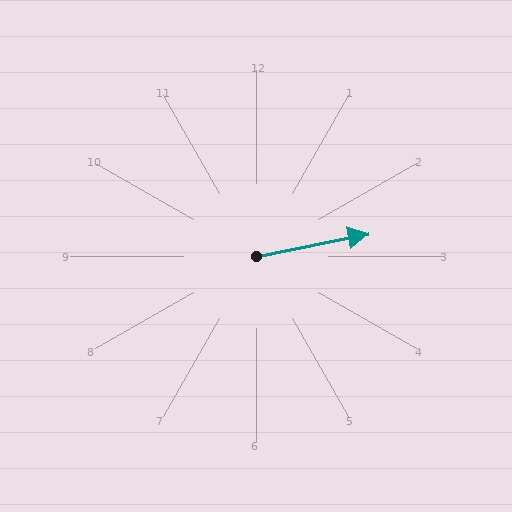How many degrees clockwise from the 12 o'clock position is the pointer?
Approximately 79 degrees.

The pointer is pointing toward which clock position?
Roughly 3 o'clock.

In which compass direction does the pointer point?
East.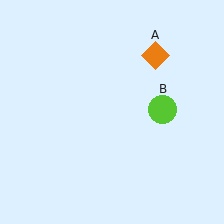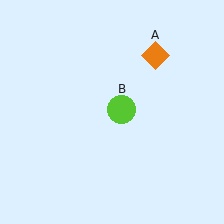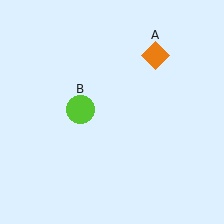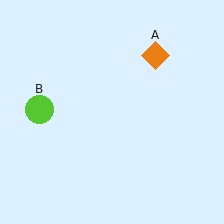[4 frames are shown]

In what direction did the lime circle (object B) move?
The lime circle (object B) moved left.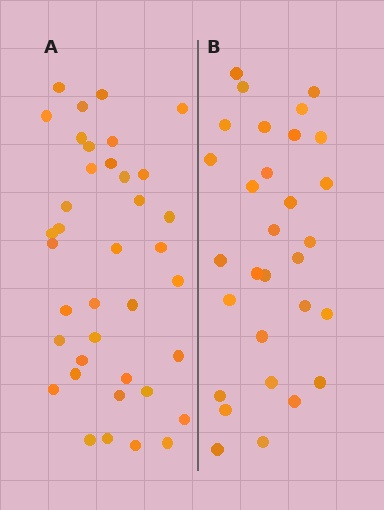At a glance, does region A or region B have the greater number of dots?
Region A (the left region) has more dots.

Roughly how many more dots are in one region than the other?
Region A has roughly 8 or so more dots than region B.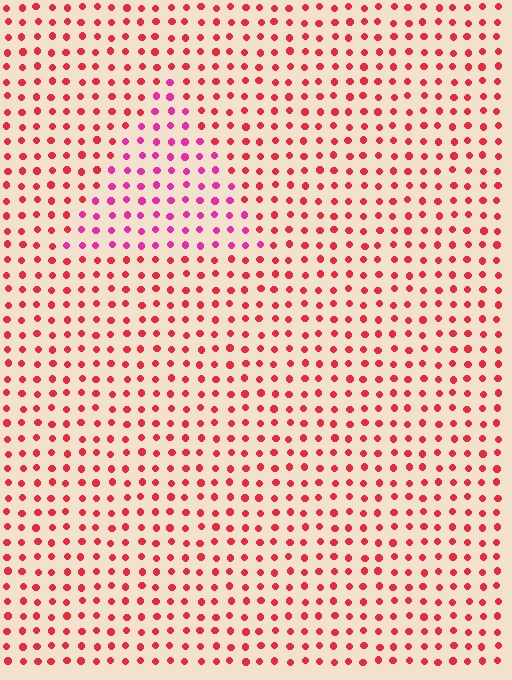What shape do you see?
I see a triangle.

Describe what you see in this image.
The image is filled with small red elements in a uniform arrangement. A triangle-shaped region is visible where the elements are tinted to a slightly different hue, forming a subtle color boundary.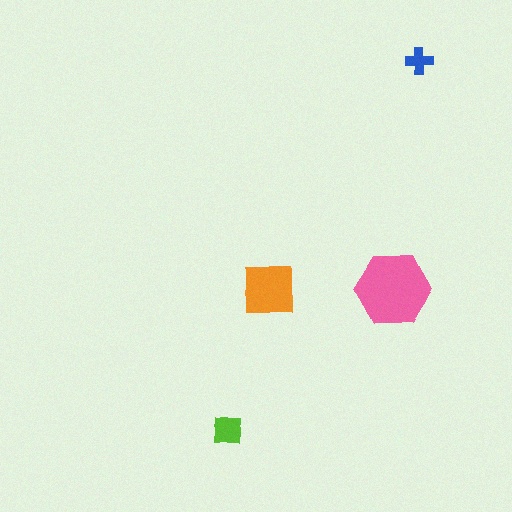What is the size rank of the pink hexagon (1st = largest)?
1st.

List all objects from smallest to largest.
The blue cross, the lime square, the orange square, the pink hexagon.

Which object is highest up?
The blue cross is topmost.